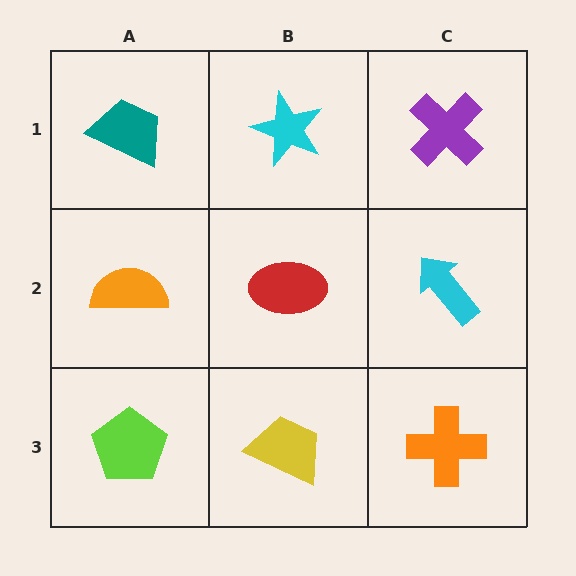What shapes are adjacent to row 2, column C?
A purple cross (row 1, column C), an orange cross (row 3, column C), a red ellipse (row 2, column B).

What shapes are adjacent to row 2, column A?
A teal trapezoid (row 1, column A), a lime pentagon (row 3, column A), a red ellipse (row 2, column B).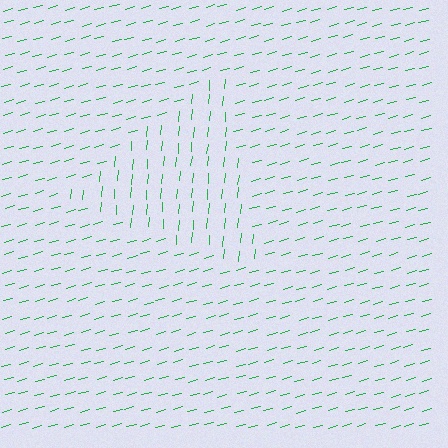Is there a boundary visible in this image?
Yes, there is a texture boundary formed by a change in line orientation.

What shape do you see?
I see a triangle.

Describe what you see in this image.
The image is filled with small green line segments. A triangle region in the image has lines oriented differently from the surrounding lines, creating a visible texture boundary.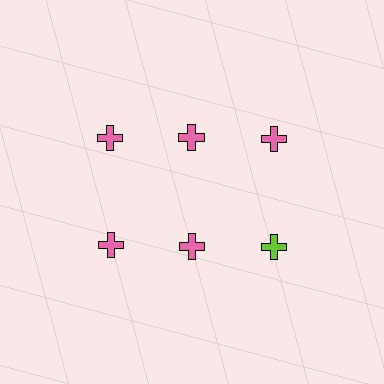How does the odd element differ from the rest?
It has a different color: lime instead of pink.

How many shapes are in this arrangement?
There are 6 shapes arranged in a grid pattern.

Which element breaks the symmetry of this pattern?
The lime cross in the second row, center column breaks the symmetry. All other shapes are pink crosses.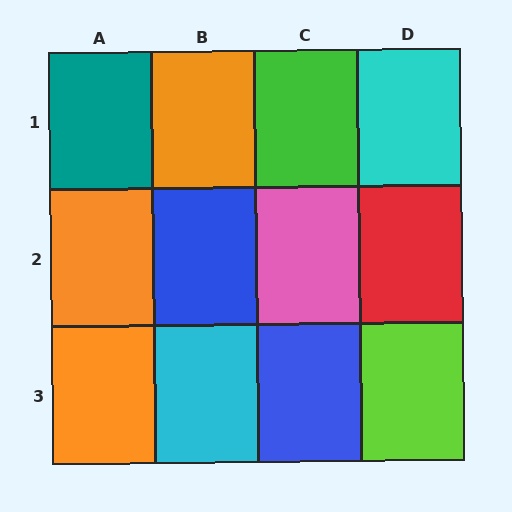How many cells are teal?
1 cell is teal.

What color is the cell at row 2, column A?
Orange.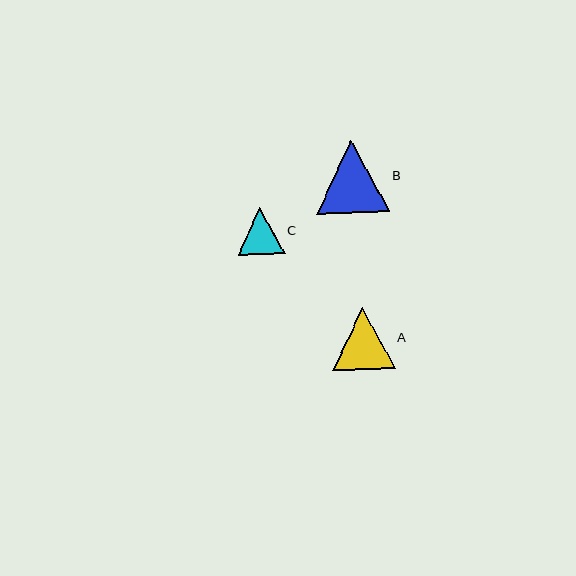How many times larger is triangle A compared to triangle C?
Triangle A is approximately 1.3 times the size of triangle C.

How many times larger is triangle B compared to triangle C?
Triangle B is approximately 1.6 times the size of triangle C.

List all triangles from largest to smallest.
From largest to smallest: B, A, C.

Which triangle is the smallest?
Triangle C is the smallest with a size of approximately 47 pixels.